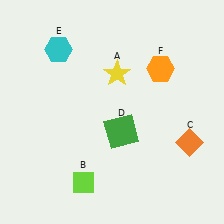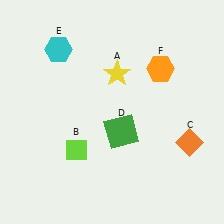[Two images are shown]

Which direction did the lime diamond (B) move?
The lime diamond (B) moved up.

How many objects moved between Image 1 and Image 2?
1 object moved between the two images.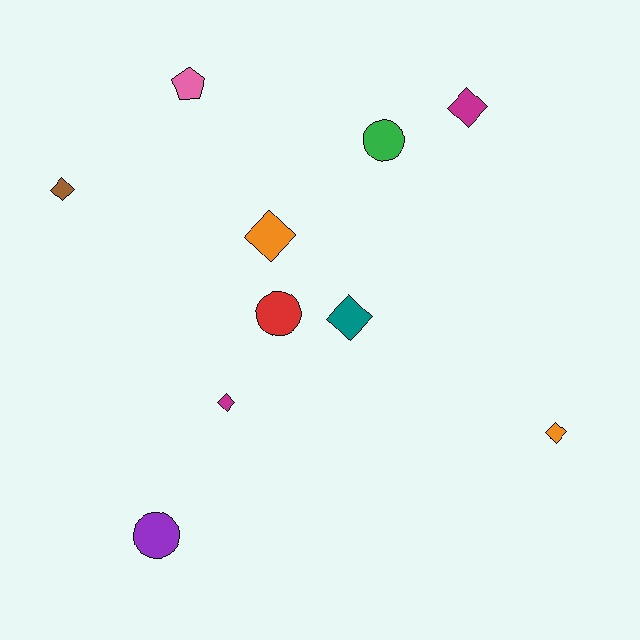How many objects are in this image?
There are 10 objects.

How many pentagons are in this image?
There is 1 pentagon.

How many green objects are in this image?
There is 1 green object.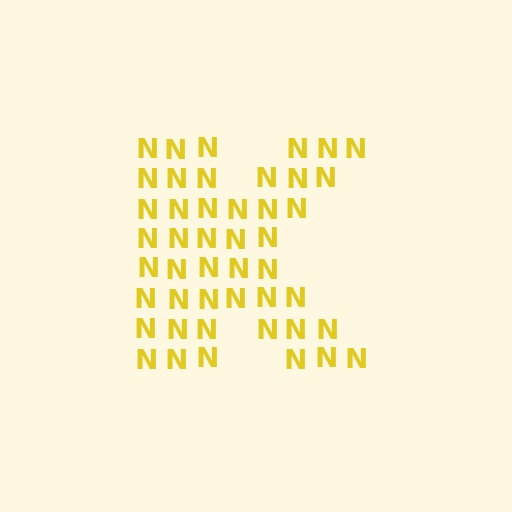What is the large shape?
The large shape is the letter K.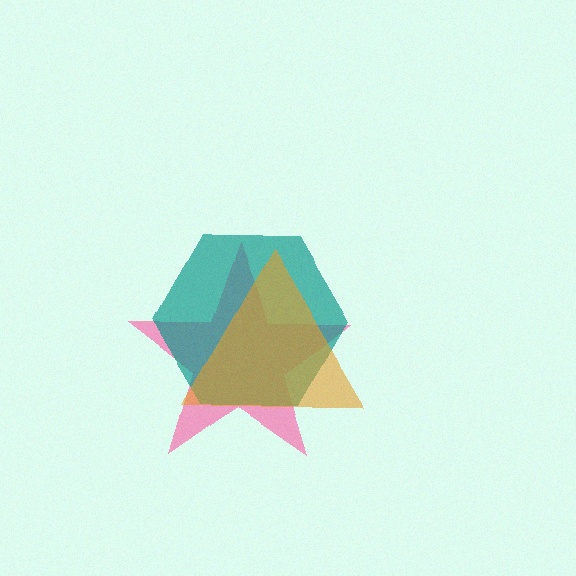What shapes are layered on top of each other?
The layered shapes are: a pink star, a teal hexagon, an orange triangle.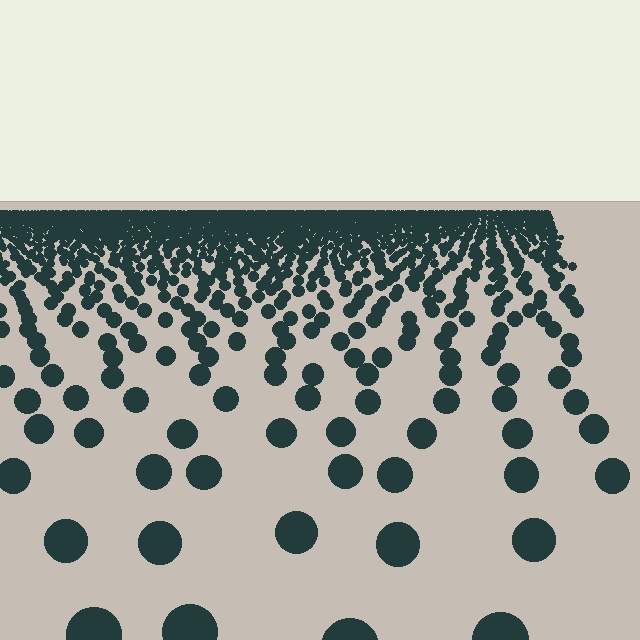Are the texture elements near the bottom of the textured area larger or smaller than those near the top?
Larger. Near the bottom, elements are closer to the viewer and appear at a bigger on-screen size.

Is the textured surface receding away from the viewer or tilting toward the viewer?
The surface is receding away from the viewer. Texture elements get smaller and denser toward the top.